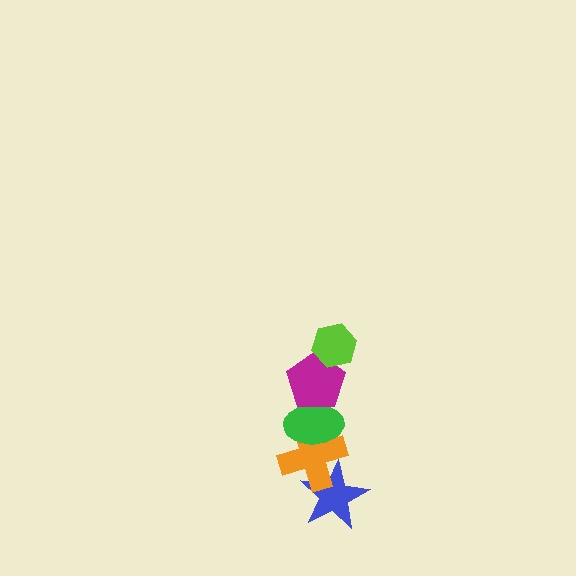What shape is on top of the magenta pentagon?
The lime hexagon is on top of the magenta pentagon.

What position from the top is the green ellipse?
The green ellipse is 3rd from the top.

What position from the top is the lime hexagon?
The lime hexagon is 1st from the top.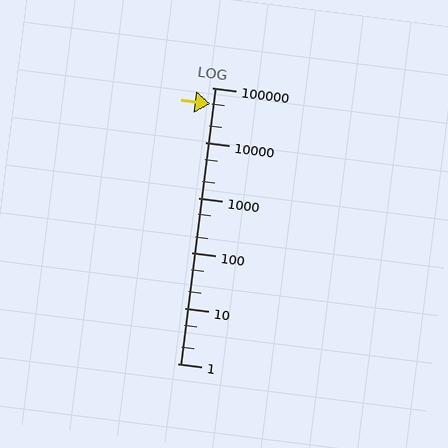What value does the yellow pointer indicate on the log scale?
The pointer indicates approximately 50000.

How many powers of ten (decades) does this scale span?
The scale spans 5 decades, from 1 to 100000.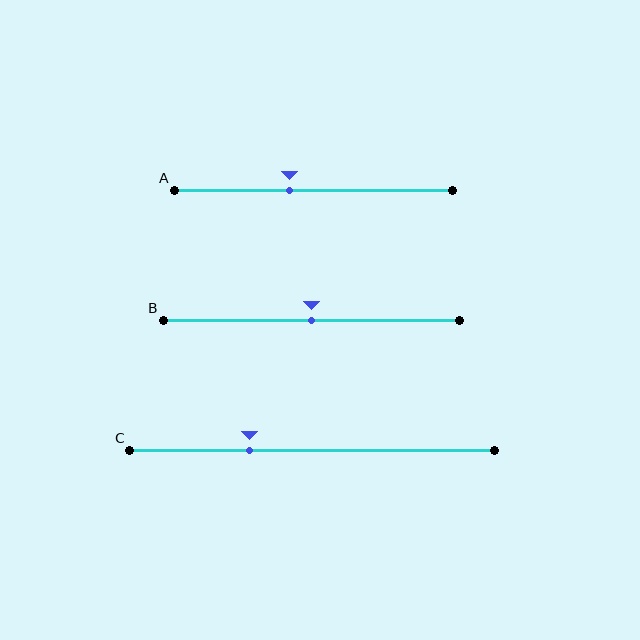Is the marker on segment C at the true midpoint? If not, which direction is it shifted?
No, the marker on segment C is shifted to the left by about 17% of the segment length.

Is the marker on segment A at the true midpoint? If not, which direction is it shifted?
No, the marker on segment A is shifted to the left by about 9% of the segment length.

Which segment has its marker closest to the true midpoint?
Segment B has its marker closest to the true midpoint.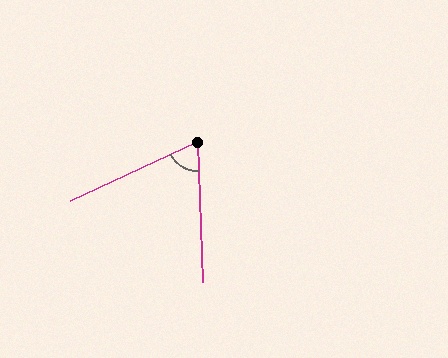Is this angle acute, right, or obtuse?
It is acute.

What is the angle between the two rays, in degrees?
Approximately 67 degrees.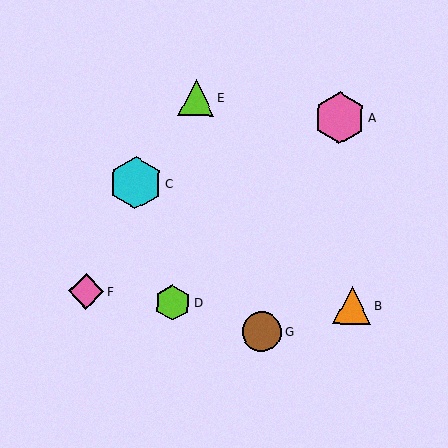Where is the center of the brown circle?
The center of the brown circle is at (262, 332).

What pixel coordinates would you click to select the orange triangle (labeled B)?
Click at (352, 305) to select the orange triangle B.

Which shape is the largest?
The cyan hexagon (labeled C) is the largest.